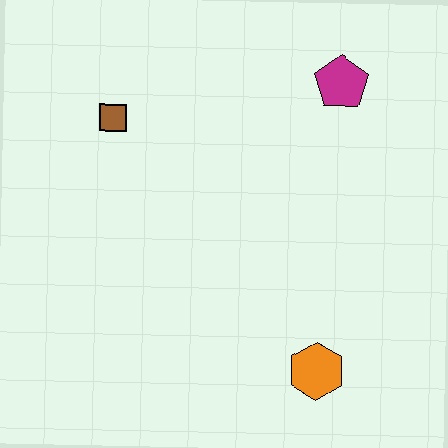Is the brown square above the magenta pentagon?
No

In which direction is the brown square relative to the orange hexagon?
The brown square is above the orange hexagon.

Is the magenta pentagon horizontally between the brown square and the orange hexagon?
No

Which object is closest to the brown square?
The magenta pentagon is closest to the brown square.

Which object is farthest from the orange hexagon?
The brown square is farthest from the orange hexagon.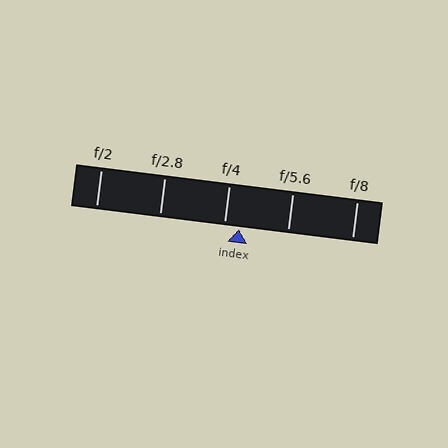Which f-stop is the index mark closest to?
The index mark is closest to f/4.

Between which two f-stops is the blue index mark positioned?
The index mark is between f/4 and f/5.6.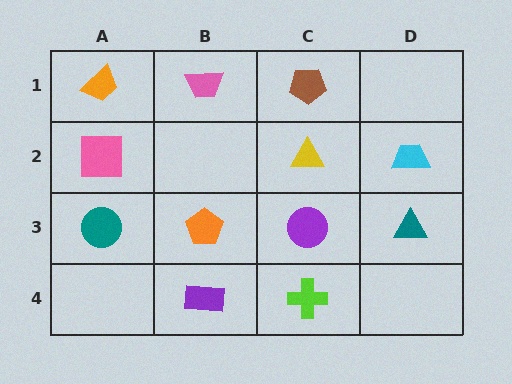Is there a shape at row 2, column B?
No, that cell is empty.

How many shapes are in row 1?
3 shapes.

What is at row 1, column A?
An orange trapezoid.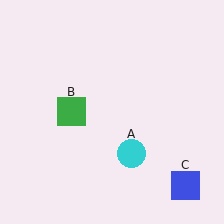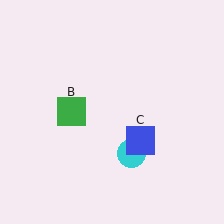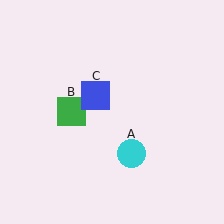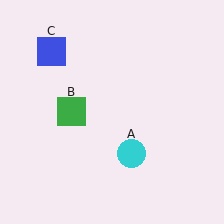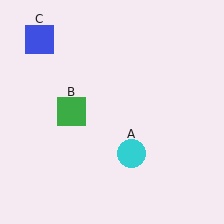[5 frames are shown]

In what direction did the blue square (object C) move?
The blue square (object C) moved up and to the left.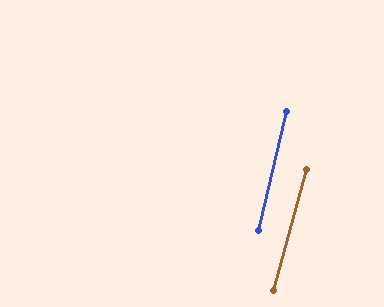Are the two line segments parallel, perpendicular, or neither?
Parallel — their directions differ by only 1.7°.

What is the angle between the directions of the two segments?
Approximately 2 degrees.